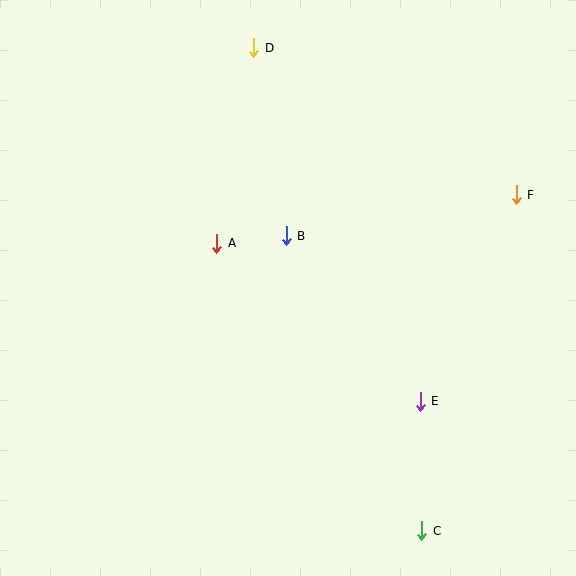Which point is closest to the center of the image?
Point B at (286, 236) is closest to the center.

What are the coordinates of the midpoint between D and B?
The midpoint between D and B is at (270, 142).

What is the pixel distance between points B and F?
The distance between B and F is 234 pixels.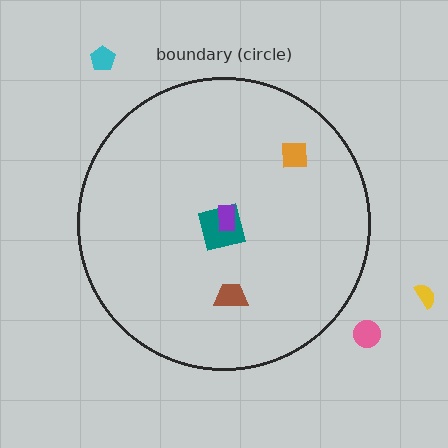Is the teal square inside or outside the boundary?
Inside.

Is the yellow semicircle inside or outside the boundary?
Outside.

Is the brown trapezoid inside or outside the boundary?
Inside.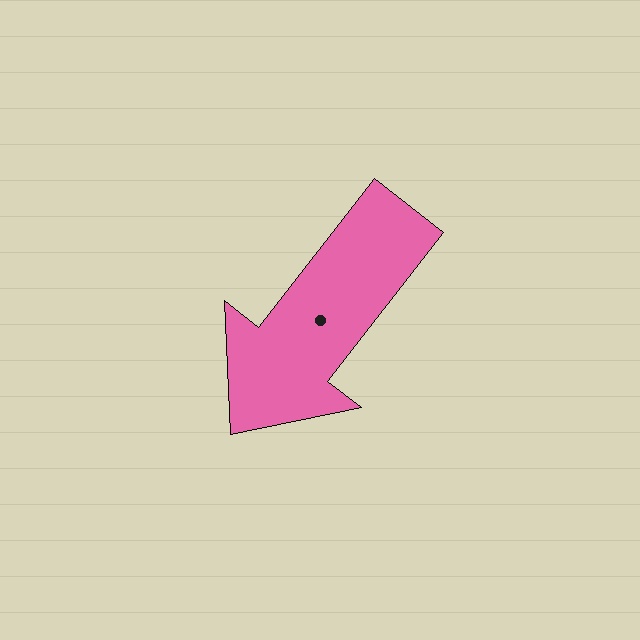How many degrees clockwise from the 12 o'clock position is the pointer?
Approximately 218 degrees.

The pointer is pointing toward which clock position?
Roughly 7 o'clock.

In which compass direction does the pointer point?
Southwest.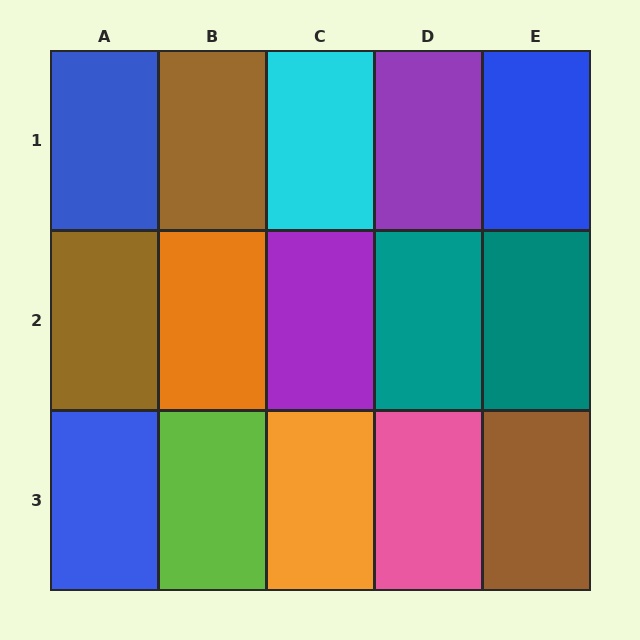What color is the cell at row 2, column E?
Teal.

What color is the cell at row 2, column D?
Teal.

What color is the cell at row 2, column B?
Orange.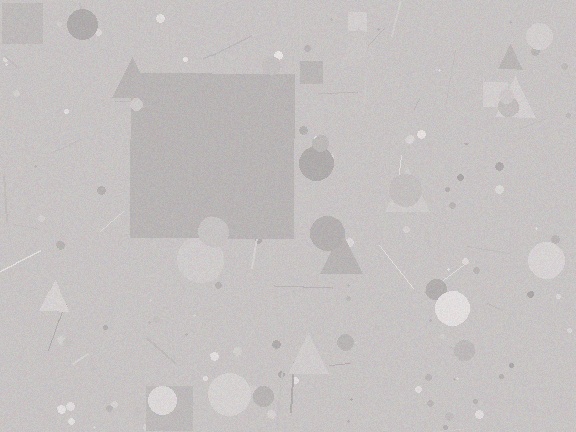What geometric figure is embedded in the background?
A square is embedded in the background.